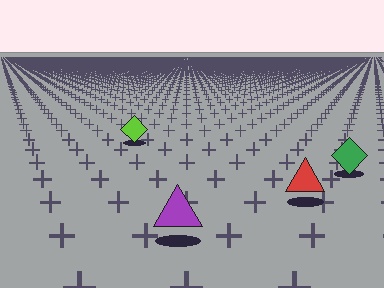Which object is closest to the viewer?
The purple triangle is closest. The texture marks near it are larger and more spread out.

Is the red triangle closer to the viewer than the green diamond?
Yes. The red triangle is closer — you can tell from the texture gradient: the ground texture is coarser near it.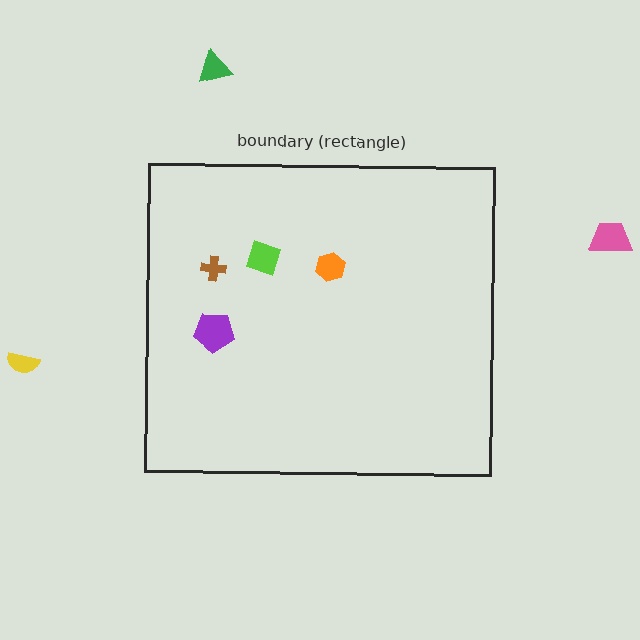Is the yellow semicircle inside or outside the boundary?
Outside.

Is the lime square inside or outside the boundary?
Inside.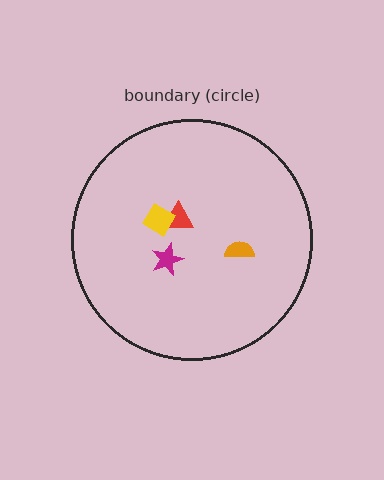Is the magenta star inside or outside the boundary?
Inside.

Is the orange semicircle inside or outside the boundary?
Inside.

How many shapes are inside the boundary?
4 inside, 0 outside.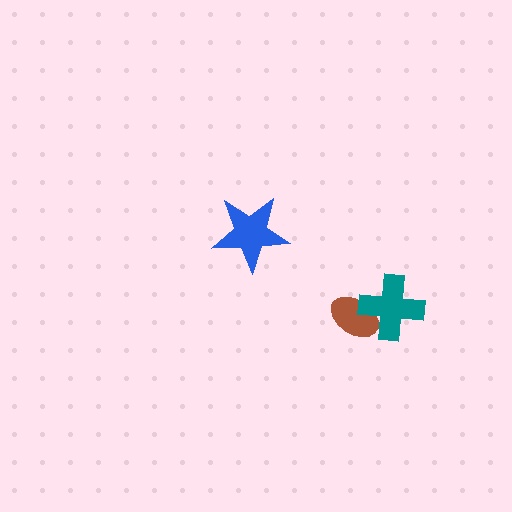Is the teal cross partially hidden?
No, no other shape covers it.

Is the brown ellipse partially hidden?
Yes, it is partially covered by another shape.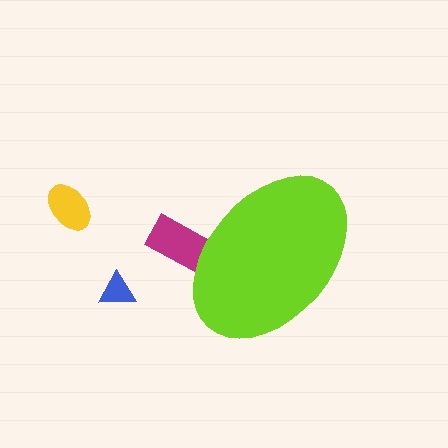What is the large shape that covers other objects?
A lime ellipse.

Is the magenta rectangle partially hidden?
Yes, the magenta rectangle is partially hidden behind the lime ellipse.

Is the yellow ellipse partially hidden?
No, the yellow ellipse is fully visible.